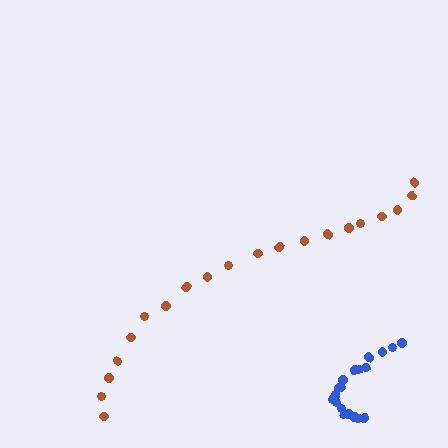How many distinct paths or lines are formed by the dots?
There are 2 distinct paths.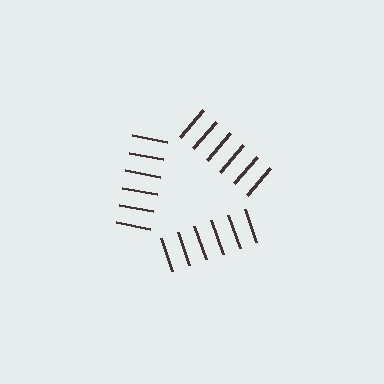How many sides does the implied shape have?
3 sides — the line-ends trace a triangle.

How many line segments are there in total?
18 — 6 along each of the 3 edges.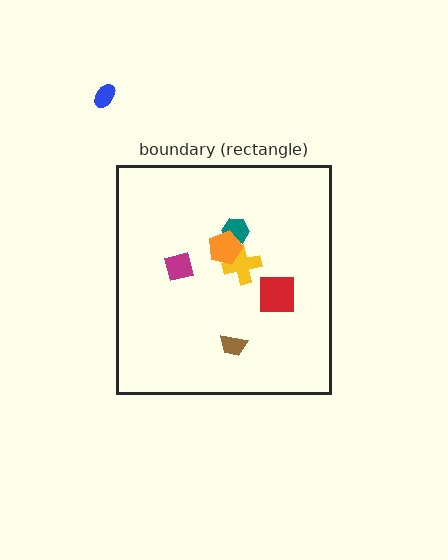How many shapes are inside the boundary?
6 inside, 1 outside.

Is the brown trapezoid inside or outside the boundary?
Inside.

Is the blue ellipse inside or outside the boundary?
Outside.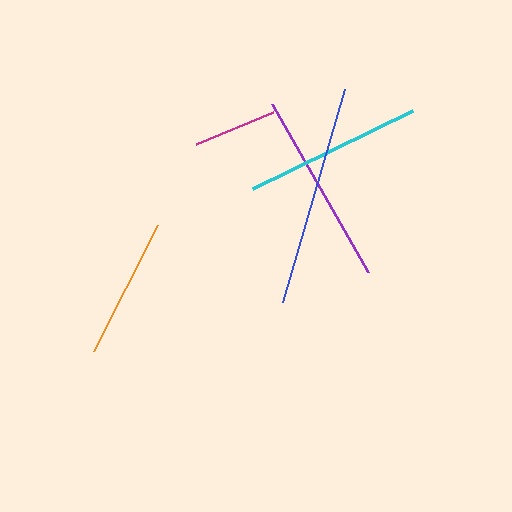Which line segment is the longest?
The blue line is the longest at approximately 222 pixels.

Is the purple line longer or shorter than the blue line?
The blue line is longer than the purple line.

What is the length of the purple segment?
The purple segment is approximately 193 pixels long.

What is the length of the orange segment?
The orange segment is approximately 141 pixels long.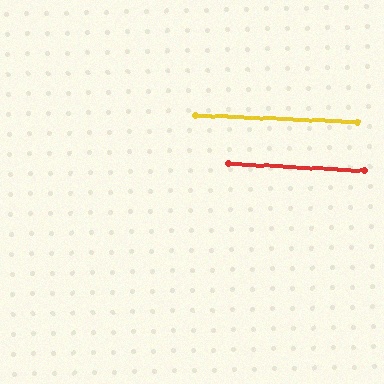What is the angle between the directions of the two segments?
Approximately 1 degree.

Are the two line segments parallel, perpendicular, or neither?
Parallel — their directions differ by only 1.0°.